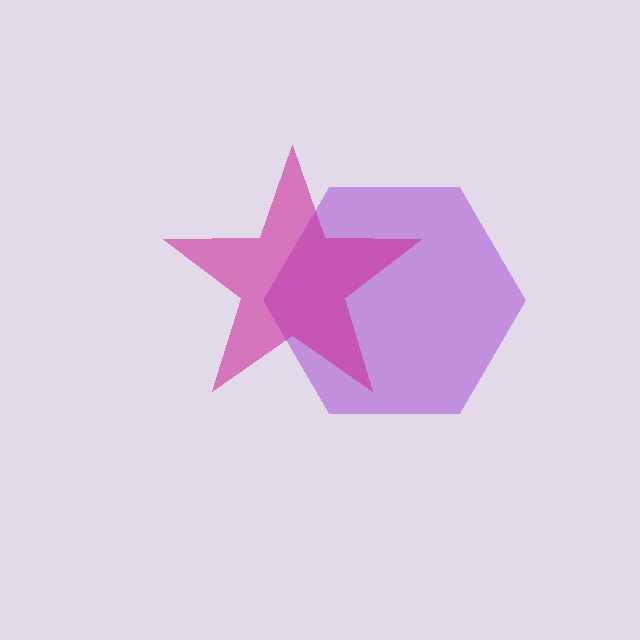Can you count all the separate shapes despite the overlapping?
Yes, there are 2 separate shapes.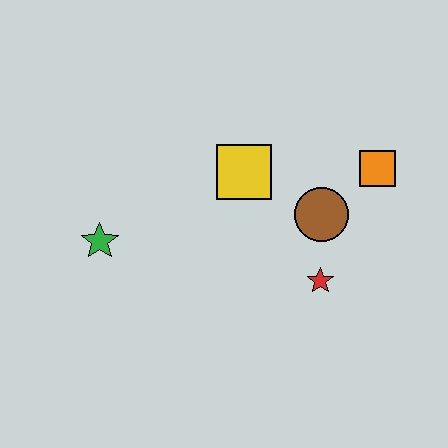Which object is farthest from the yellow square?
The green star is farthest from the yellow square.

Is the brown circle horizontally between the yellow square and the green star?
No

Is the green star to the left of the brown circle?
Yes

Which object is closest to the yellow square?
The brown circle is closest to the yellow square.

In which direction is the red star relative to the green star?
The red star is to the right of the green star.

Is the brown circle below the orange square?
Yes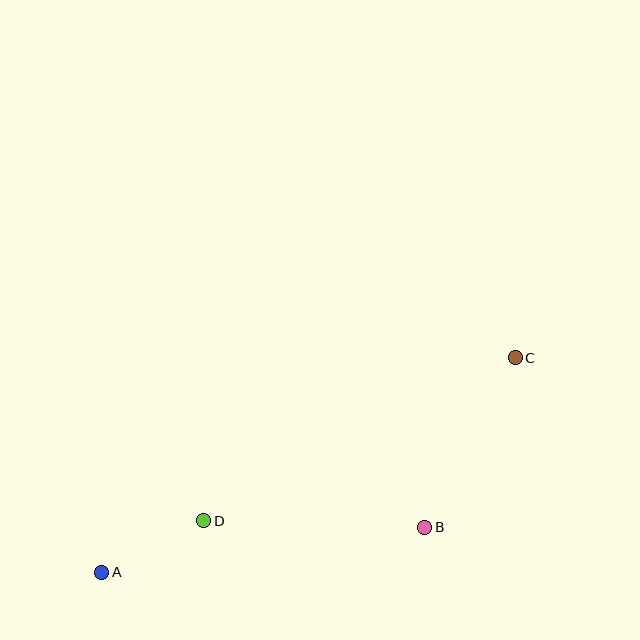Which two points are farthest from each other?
Points A and C are farthest from each other.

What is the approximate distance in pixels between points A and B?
The distance between A and B is approximately 326 pixels.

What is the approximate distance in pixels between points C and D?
The distance between C and D is approximately 352 pixels.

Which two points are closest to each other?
Points A and D are closest to each other.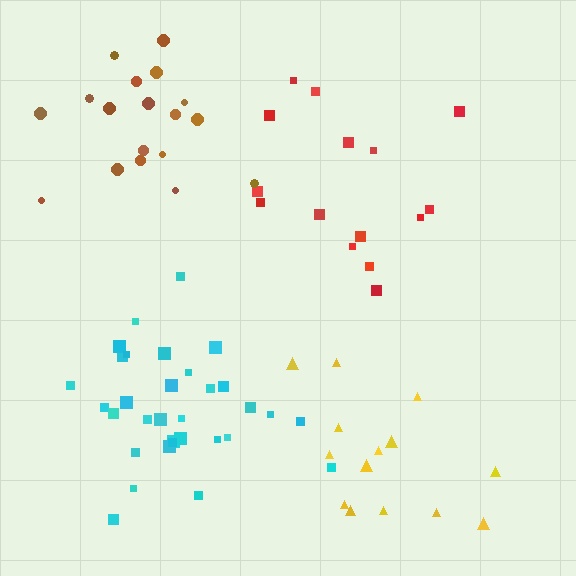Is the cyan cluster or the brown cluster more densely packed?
Cyan.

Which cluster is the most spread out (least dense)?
Yellow.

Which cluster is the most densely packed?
Cyan.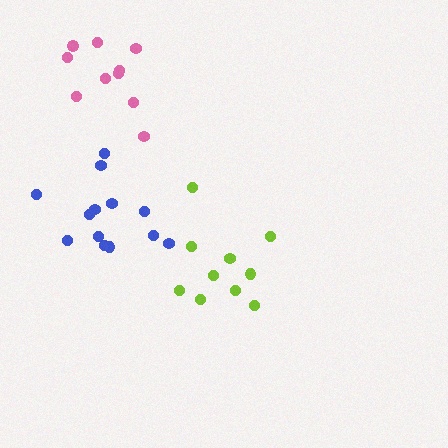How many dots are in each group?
Group 1: 10 dots, Group 2: 10 dots, Group 3: 13 dots (33 total).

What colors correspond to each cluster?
The clusters are colored: lime, pink, blue.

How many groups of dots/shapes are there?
There are 3 groups.